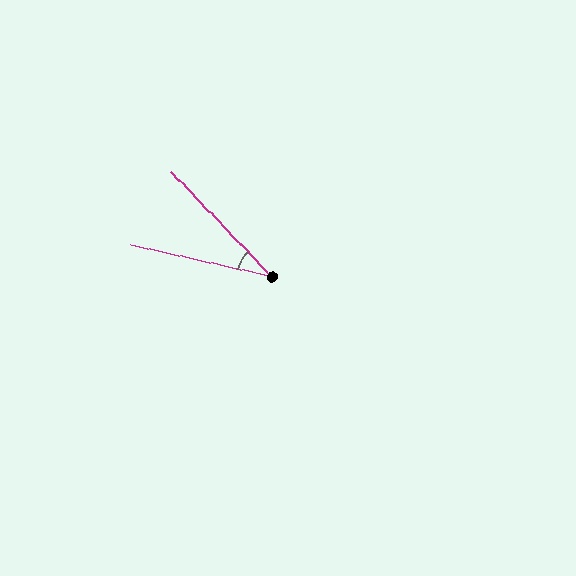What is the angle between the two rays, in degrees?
Approximately 33 degrees.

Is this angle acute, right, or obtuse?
It is acute.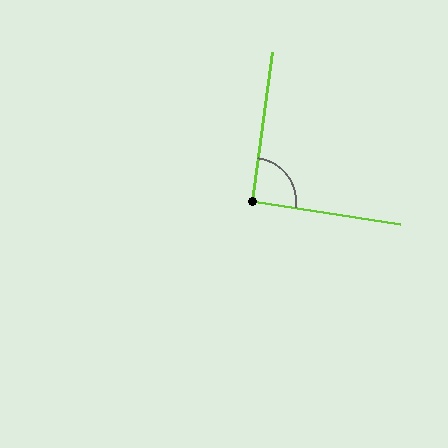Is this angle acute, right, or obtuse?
It is approximately a right angle.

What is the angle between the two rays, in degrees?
Approximately 92 degrees.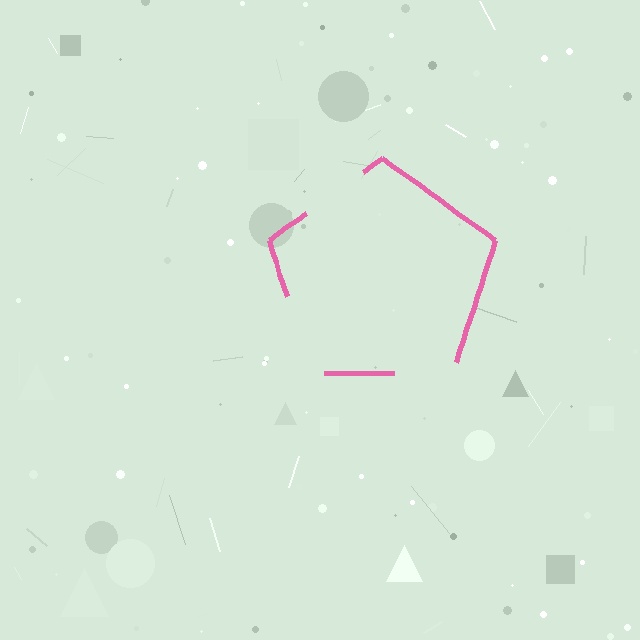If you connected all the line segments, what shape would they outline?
They would outline a pentagon.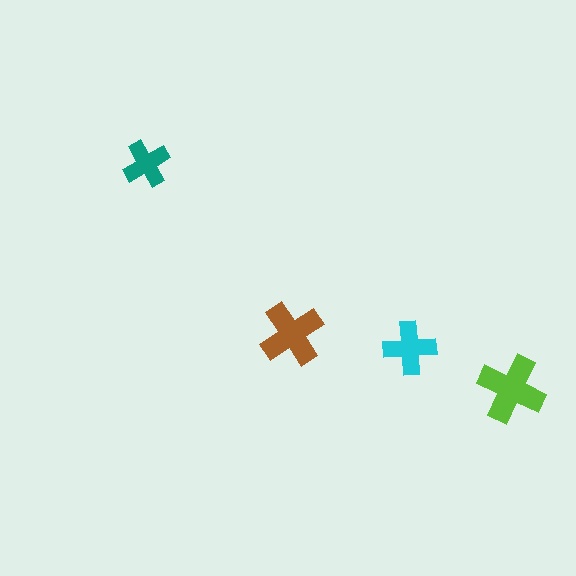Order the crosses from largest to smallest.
the lime one, the brown one, the cyan one, the teal one.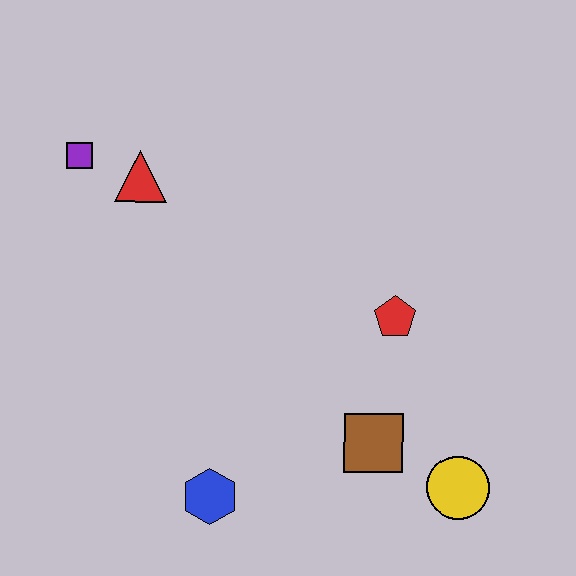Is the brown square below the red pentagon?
Yes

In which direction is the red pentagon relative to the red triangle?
The red pentagon is to the right of the red triangle.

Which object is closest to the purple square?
The red triangle is closest to the purple square.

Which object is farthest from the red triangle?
The yellow circle is farthest from the red triangle.